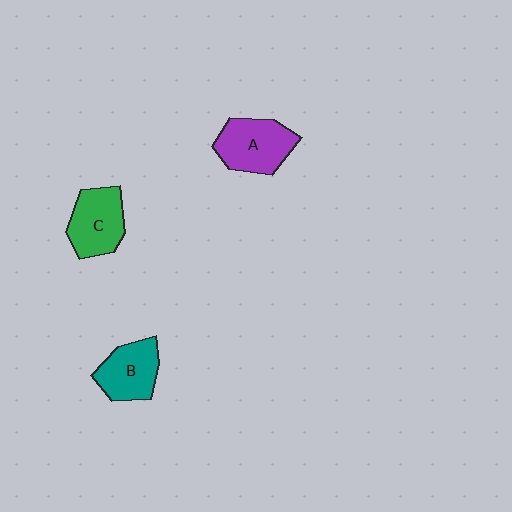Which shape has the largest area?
Shape A (purple).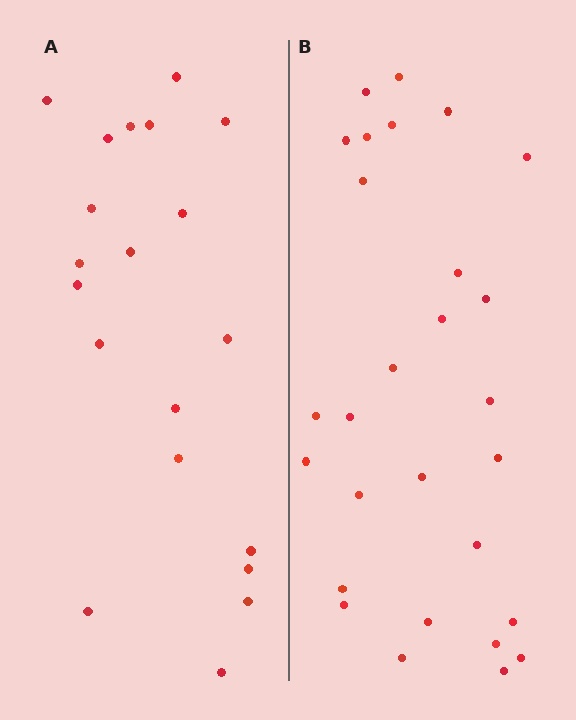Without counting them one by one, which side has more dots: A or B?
Region B (the right region) has more dots.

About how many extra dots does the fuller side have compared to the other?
Region B has roughly 8 or so more dots than region A.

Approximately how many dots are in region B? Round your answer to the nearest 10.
About 30 dots. (The exact count is 28, which rounds to 30.)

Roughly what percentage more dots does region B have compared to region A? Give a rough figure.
About 40% more.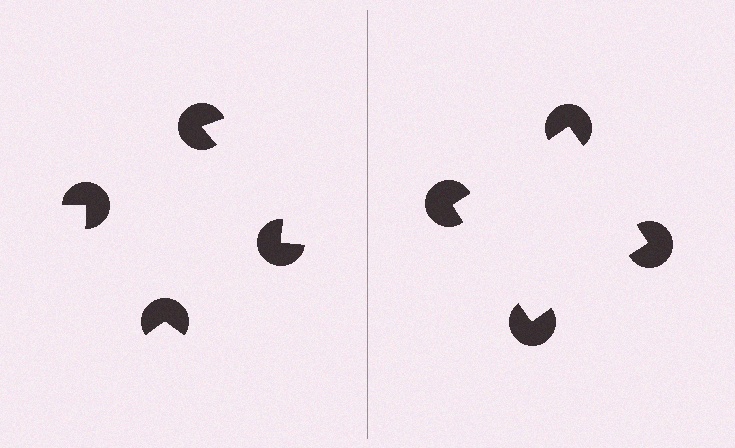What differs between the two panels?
The pac-man discs are positioned identically on both sides; only the wedge orientations differ. On the right they align to a square; on the left they are misaligned.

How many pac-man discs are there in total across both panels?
8 — 4 on each side.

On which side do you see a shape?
An illusory square appears on the right side. On the left side the wedge cuts are rotated, so no coherent shape forms.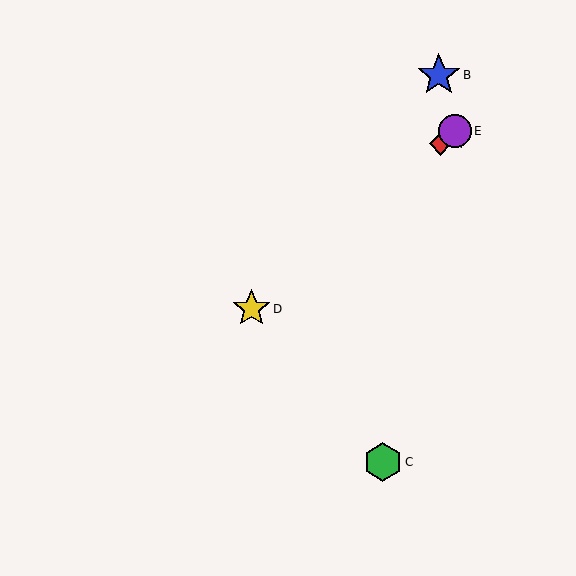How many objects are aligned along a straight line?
3 objects (A, D, E) are aligned along a straight line.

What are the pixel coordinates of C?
Object C is at (383, 462).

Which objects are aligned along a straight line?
Objects A, D, E are aligned along a straight line.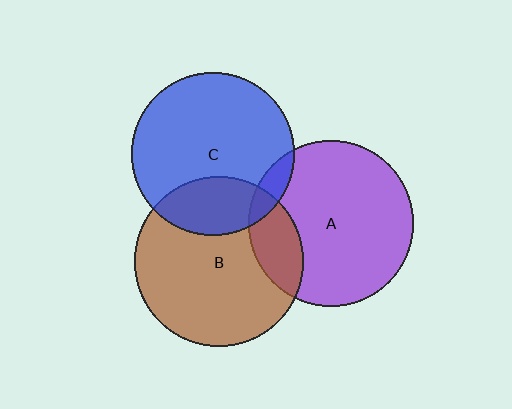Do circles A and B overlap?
Yes.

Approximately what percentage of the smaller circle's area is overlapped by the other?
Approximately 20%.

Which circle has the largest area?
Circle B (brown).